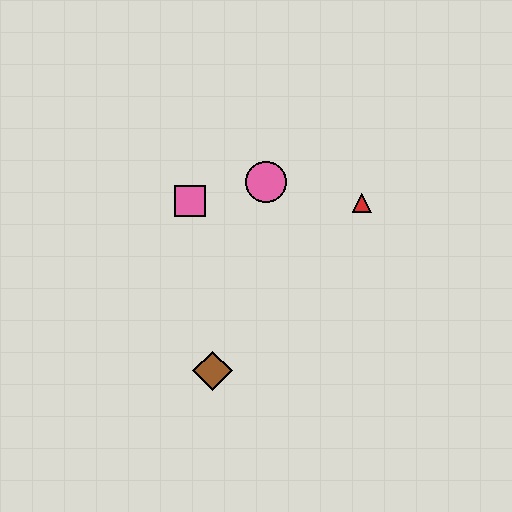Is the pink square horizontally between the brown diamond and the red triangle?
No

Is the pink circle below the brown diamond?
No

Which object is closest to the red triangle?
The pink circle is closest to the red triangle.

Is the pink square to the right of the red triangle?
No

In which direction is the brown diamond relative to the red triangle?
The brown diamond is below the red triangle.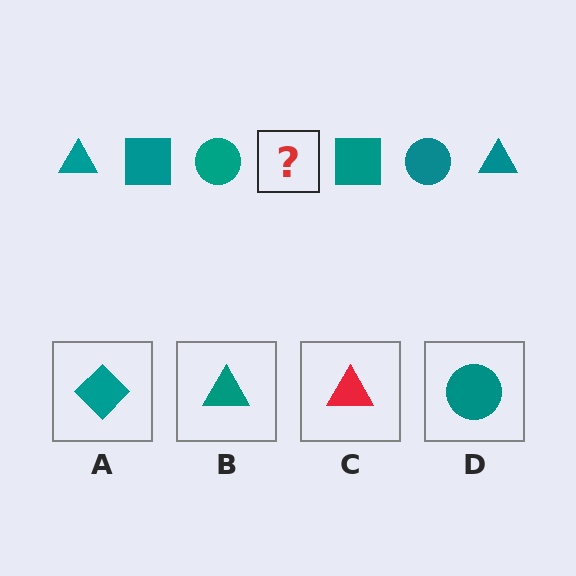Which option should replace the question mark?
Option B.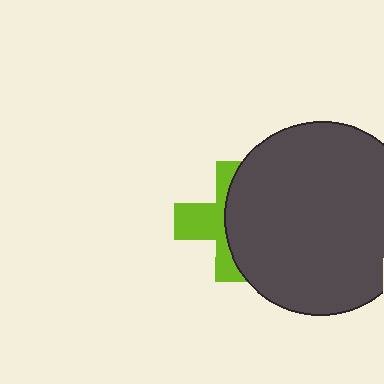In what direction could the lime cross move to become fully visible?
The lime cross could move left. That would shift it out from behind the dark gray circle entirely.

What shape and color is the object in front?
The object in front is a dark gray circle.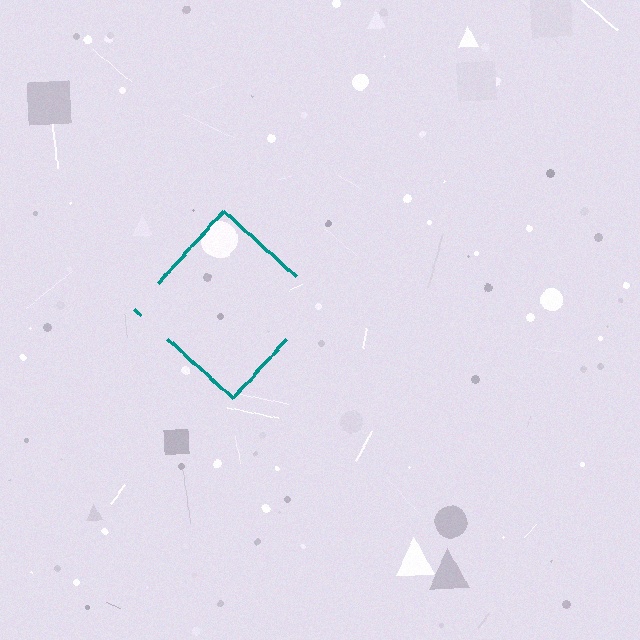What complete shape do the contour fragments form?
The contour fragments form a diamond.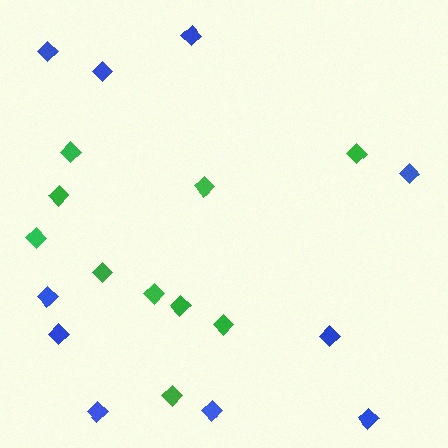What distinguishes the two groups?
There are 2 groups: one group of green diamonds (10) and one group of blue diamonds (10).